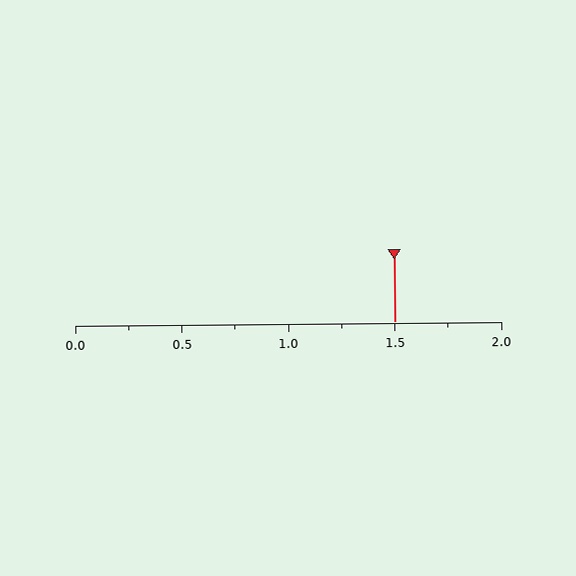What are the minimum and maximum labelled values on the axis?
The axis runs from 0.0 to 2.0.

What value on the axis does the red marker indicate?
The marker indicates approximately 1.5.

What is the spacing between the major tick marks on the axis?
The major ticks are spaced 0.5 apart.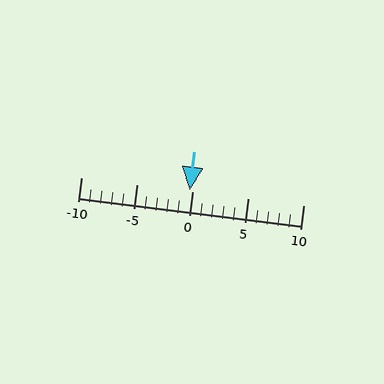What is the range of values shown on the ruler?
The ruler shows values from -10 to 10.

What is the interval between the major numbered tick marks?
The major tick marks are spaced 5 units apart.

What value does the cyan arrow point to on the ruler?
The cyan arrow points to approximately 0.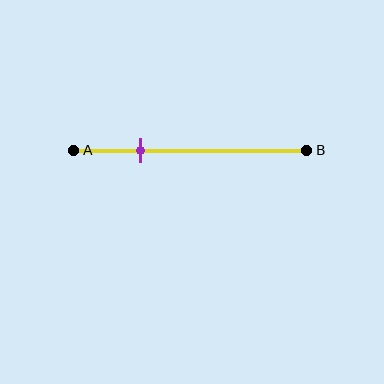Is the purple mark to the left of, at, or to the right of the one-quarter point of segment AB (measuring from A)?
The purple mark is to the right of the one-quarter point of segment AB.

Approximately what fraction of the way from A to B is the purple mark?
The purple mark is approximately 30% of the way from A to B.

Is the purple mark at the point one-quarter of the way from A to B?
No, the mark is at about 30% from A, not at the 25% one-quarter point.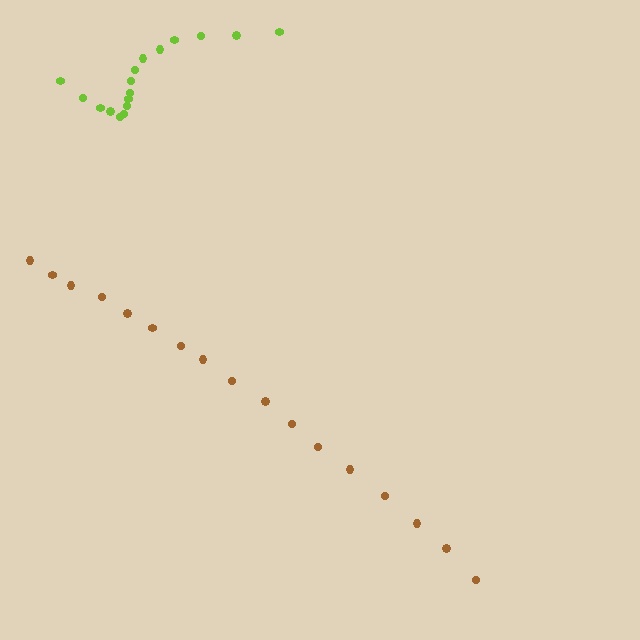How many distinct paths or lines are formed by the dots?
There are 2 distinct paths.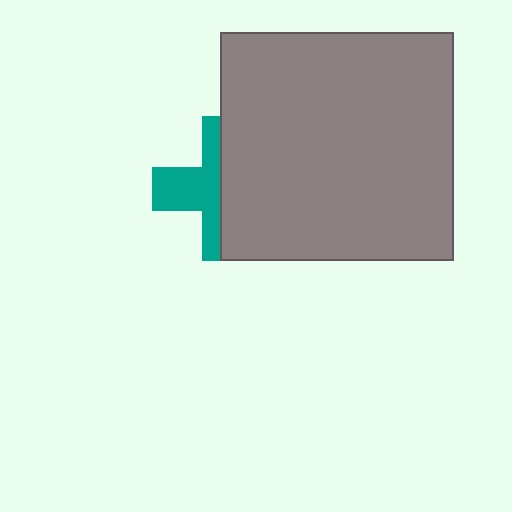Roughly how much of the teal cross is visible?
A small part of it is visible (roughly 44%).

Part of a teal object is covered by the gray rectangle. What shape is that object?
It is a cross.